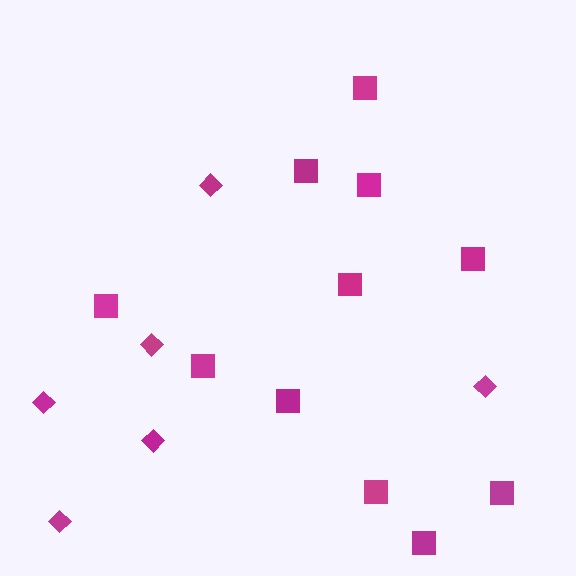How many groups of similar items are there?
There are 2 groups: one group of squares (11) and one group of diamonds (6).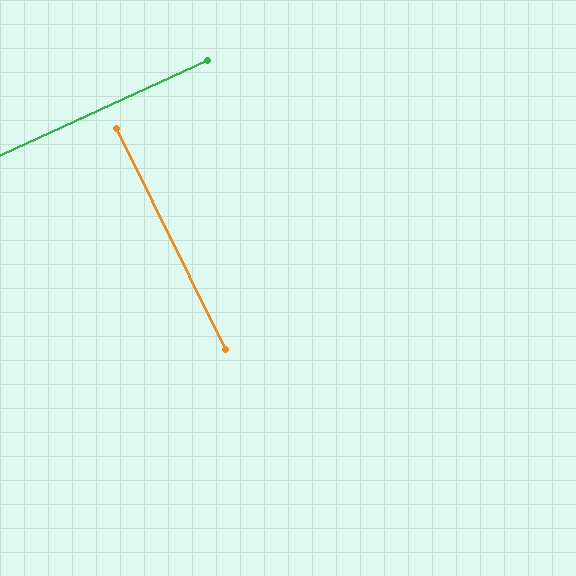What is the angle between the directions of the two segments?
Approximately 88 degrees.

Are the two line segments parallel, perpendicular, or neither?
Perpendicular — they meet at approximately 88°.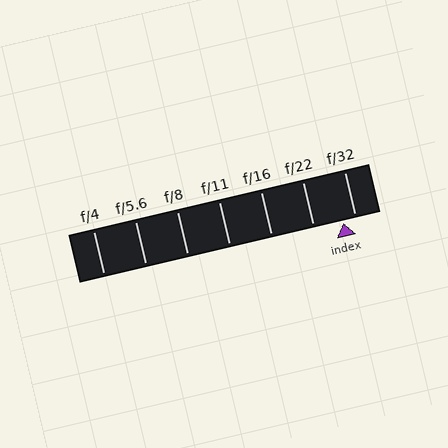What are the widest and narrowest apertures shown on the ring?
The widest aperture shown is f/4 and the narrowest is f/32.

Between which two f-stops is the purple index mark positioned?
The index mark is between f/22 and f/32.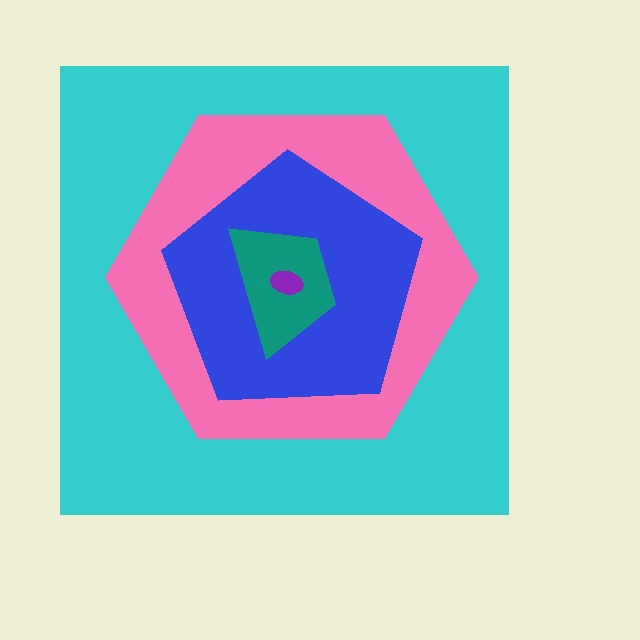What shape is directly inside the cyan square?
The pink hexagon.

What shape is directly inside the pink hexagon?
The blue pentagon.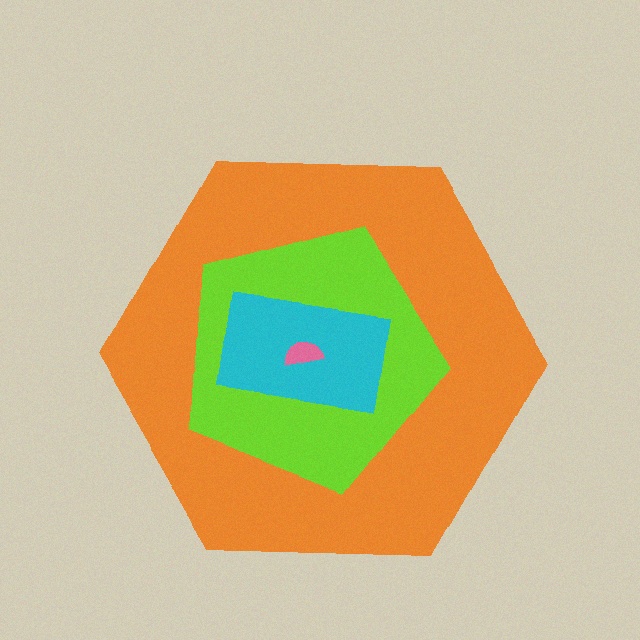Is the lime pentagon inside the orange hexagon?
Yes.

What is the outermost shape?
The orange hexagon.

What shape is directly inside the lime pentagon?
The cyan rectangle.